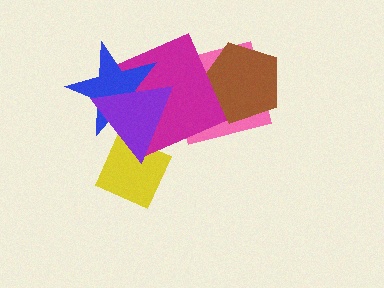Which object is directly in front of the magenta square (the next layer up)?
The blue star is directly in front of the magenta square.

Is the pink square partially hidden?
Yes, it is partially covered by another shape.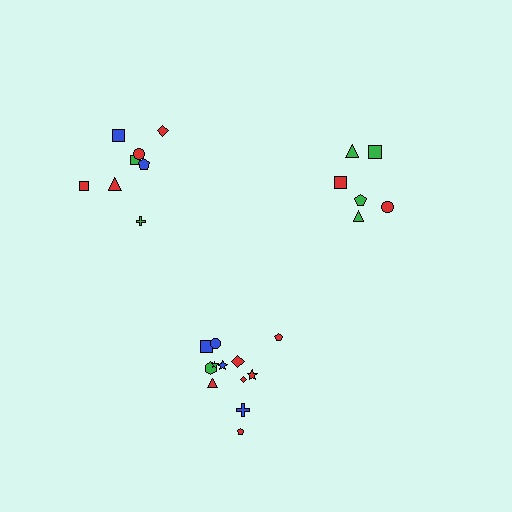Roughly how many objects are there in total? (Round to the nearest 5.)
Roughly 25 objects in total.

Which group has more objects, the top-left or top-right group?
The top-left group.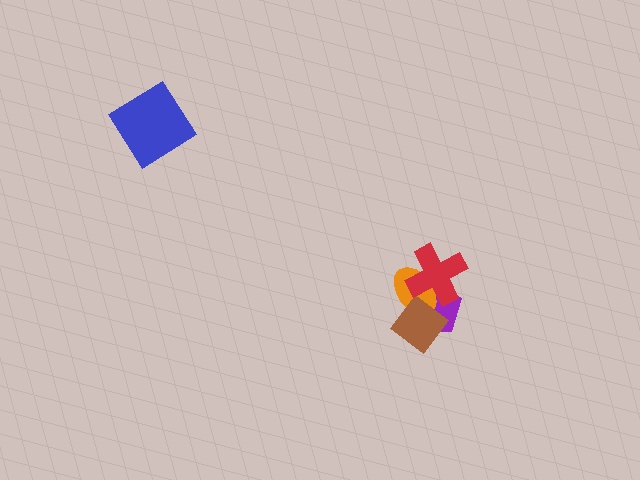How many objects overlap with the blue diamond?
0 objects overlap with the blue diamond.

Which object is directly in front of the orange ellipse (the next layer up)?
The brown diamond is directly in front of the orange ellipse.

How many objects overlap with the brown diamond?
3 objects overlap with the brown diamond.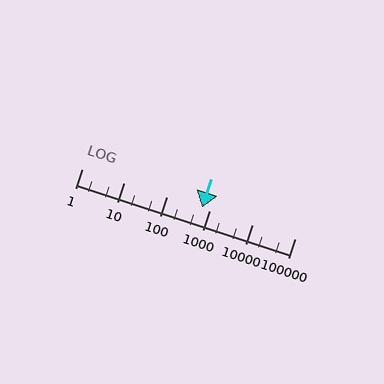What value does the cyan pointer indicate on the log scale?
The pointer indicates approximately 670.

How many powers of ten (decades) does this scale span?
The scale spans 5 decades, from 1 to 100000.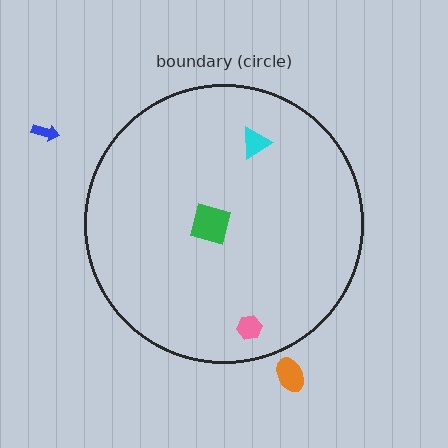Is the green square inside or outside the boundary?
Inside.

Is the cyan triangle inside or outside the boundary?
Inside.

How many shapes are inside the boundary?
3 inside, 2 outside.